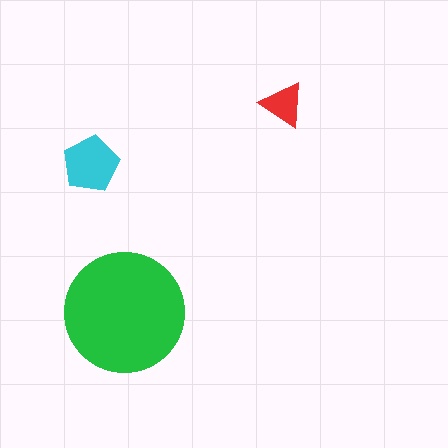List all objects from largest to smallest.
The green circle, the cyan pentagon, the red triangle.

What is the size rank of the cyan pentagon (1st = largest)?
2nd.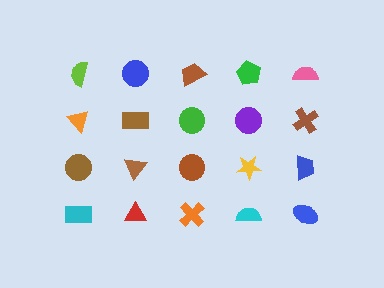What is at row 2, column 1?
An orange triangle.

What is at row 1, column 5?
A pink semicircle.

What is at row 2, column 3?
A green circle.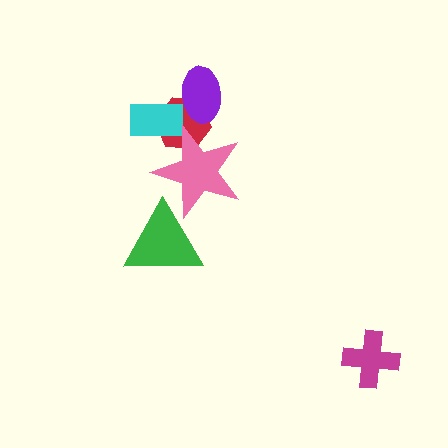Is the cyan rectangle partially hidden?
Yes, it is partially covered by another shape.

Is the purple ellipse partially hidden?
No, no other shape covers it.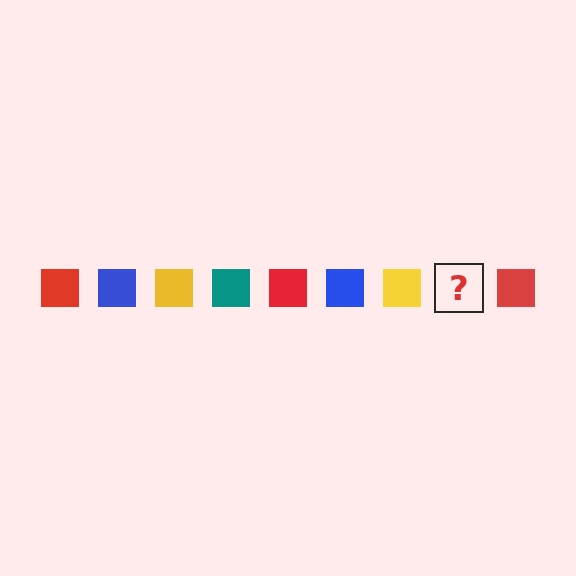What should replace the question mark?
The question mark should be replaced with a teal square.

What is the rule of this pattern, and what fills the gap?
The rule is that the pattern cycles through red, blue, yellow, teal squares. The gap should be filled with a teal square.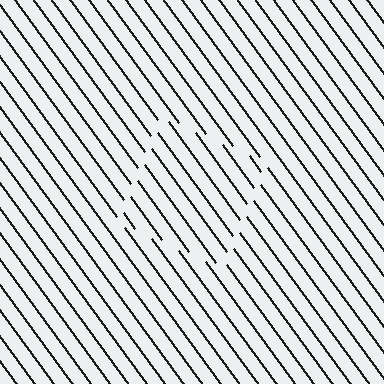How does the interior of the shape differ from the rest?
The interior of the shape contains the same grating, shifted by half a period — the contour is defined by the phase discontinuity where line-ends from the inner and outer gratings abut.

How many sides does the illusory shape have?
4 sides — the line-ends trace a square.